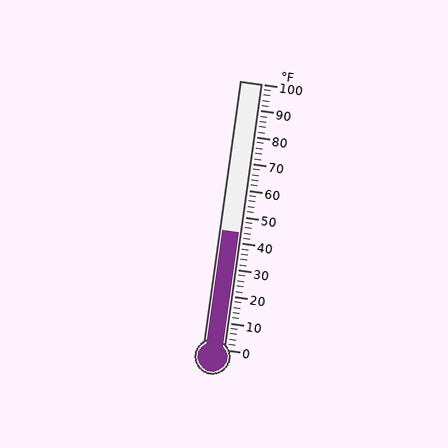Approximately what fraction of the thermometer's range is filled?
The thermometer is filled to approximately 45% of its range.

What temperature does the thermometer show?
The thermometer shows approximately 44°F.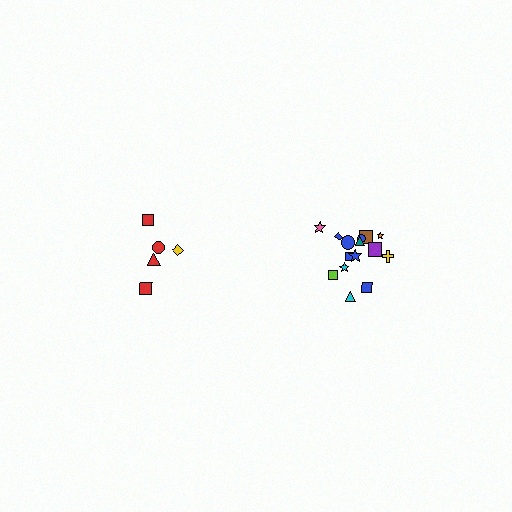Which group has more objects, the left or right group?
The right group.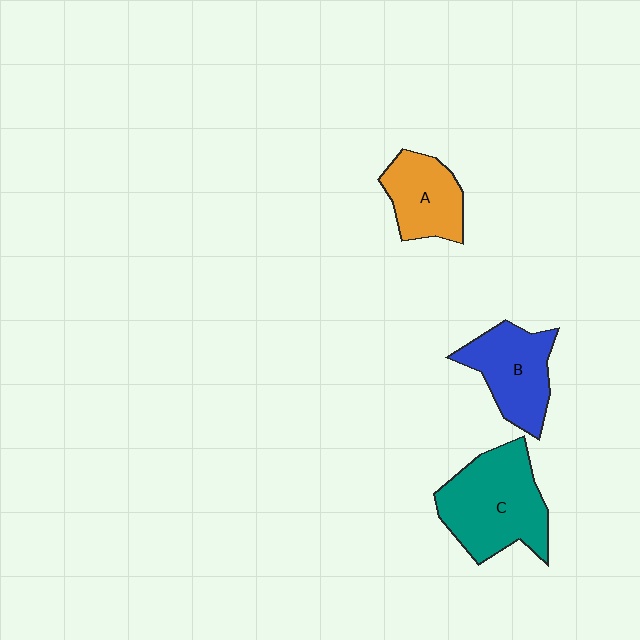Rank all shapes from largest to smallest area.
From largest to smallest: C (teal), B (blue), A (orange).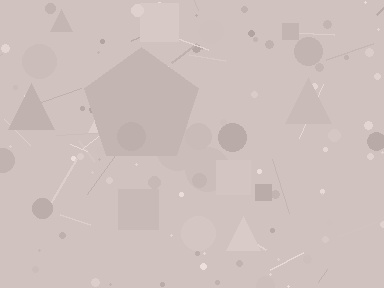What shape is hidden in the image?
A pentagon is hidden in the image.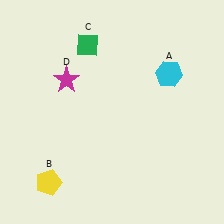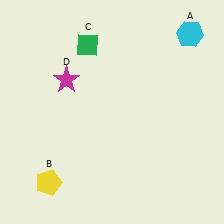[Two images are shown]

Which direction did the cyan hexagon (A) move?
The cyan hexagon (A) moved up.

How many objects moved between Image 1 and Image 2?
1 object moved between the two images.